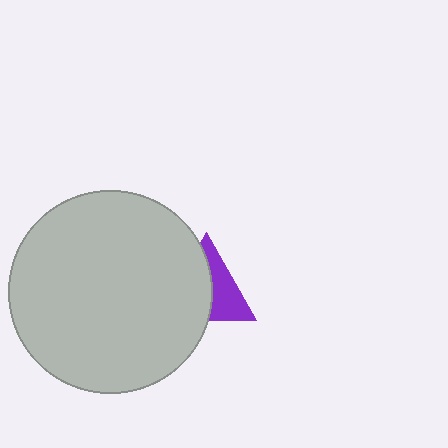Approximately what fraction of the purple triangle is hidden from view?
Roughly 56% of the purple triangle is hidden behind the light gray circle.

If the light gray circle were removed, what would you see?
You would see the complete purple triangle.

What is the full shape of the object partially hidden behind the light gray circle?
The partially hidden object is a purple triangle.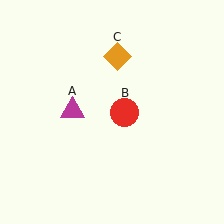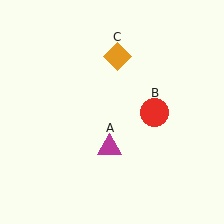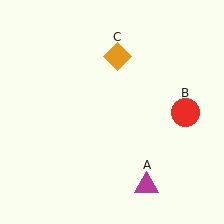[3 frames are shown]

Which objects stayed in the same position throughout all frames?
Orange diamond (object C) remained stationary.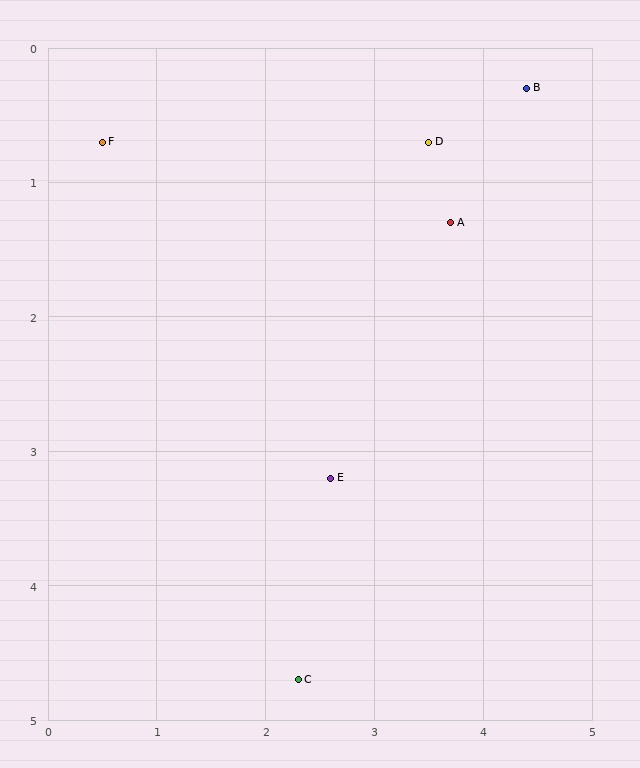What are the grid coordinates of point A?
Point A is at approximately (3.7, 1.3).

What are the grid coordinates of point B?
Point B is at approximately (4.4, 0.3).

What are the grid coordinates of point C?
Point C is at approximately (2.3, 4.7).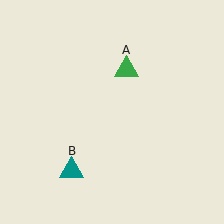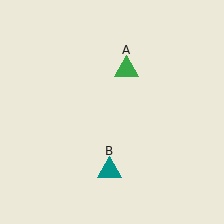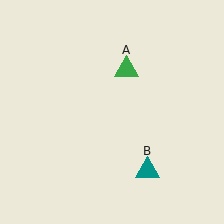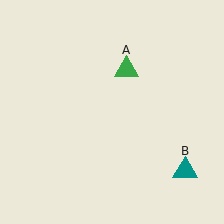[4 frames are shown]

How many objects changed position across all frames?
1 object changed position: teal triangle (object B).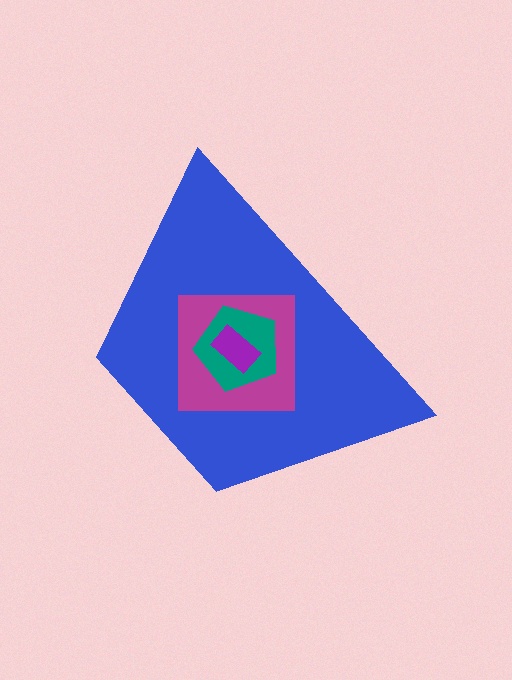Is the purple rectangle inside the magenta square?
Yes.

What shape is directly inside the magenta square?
The teal pentagon.